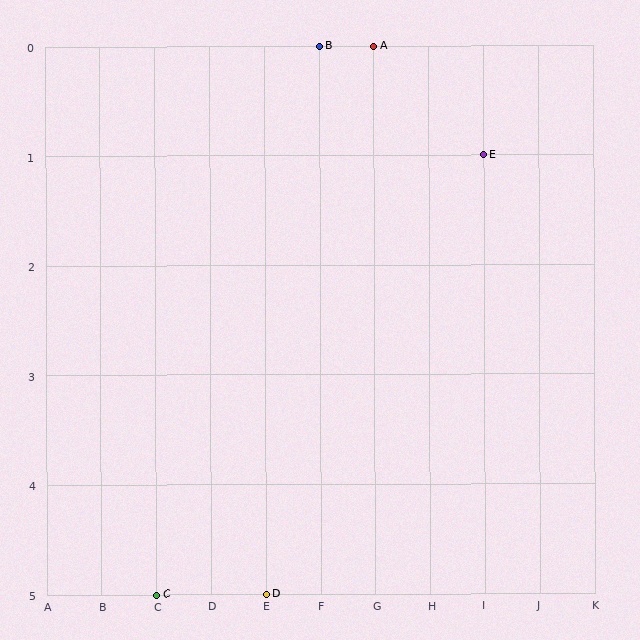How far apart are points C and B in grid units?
Points C and B are 3 columns and 5 rows apart (about 5.8 grid units diagonally).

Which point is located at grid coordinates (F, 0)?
Point B is at (F, 0).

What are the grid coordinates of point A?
Point A is at grid coordinates (G, 0).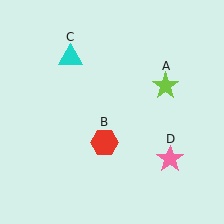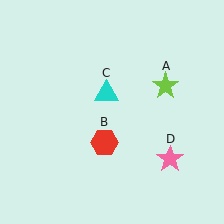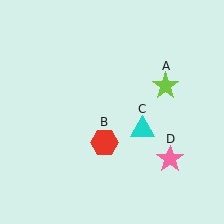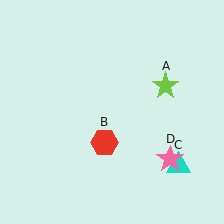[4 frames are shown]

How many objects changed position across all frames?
1 object changed position: cyan triangle (object C).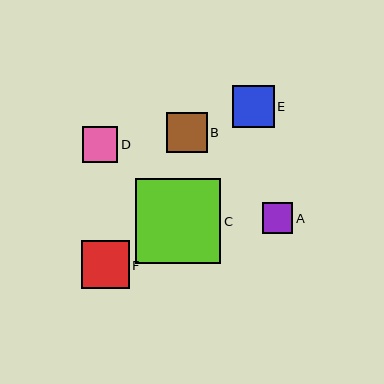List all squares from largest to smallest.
From largest to smallest: C, F, E, B, D, A.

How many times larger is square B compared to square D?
Square B is approximately 1.2 times the size of square D.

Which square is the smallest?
Square A is the smallest with a size of approximately 30 pixels.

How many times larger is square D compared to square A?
Square D is approximately 1.2 times the size of square A.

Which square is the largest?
Square C is the largest with a size of approximately 85 pixels.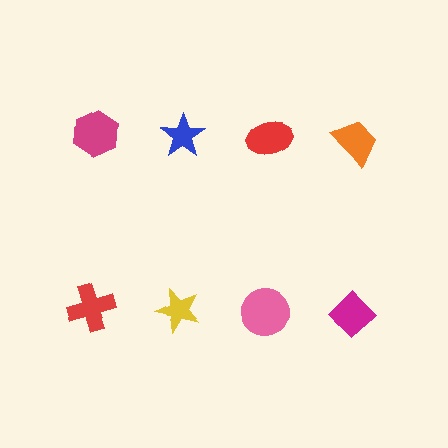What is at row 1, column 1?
A magenta hexagon.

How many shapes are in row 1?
4 shapes.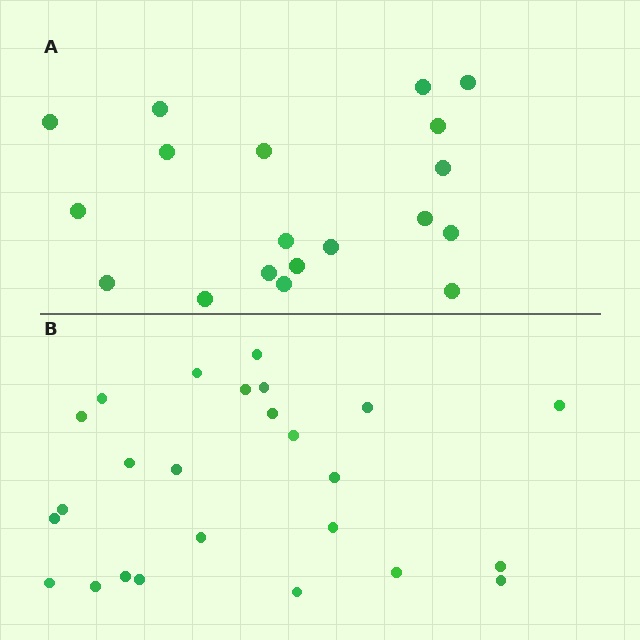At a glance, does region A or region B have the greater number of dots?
Region B (the bottom region) has more dots.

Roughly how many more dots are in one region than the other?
Region B has about 6 more dots than region A.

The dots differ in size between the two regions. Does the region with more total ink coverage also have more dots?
No. Region A has more total ink coverage because its dots are larger, but region B actually contains more individual dots. Total area can be misleading — the number of items is what matters here.